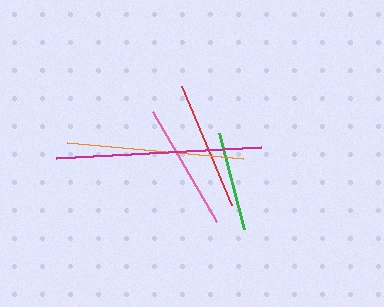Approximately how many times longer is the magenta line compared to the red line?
The magenta line is approximately 1.6 times the length of the red line.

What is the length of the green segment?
The green segment is approximately 99 pixels long.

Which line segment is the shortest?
The green line is the shortest at approximately 99 pixels.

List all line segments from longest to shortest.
From longest to shortest: magenta, orange, red, pink, green.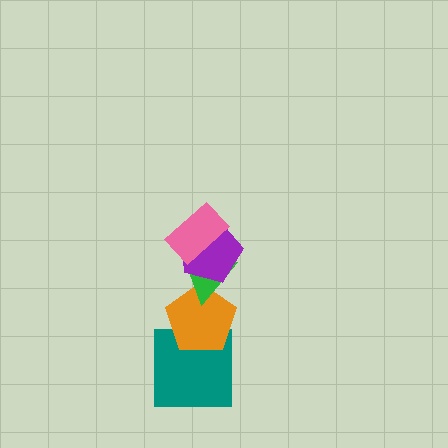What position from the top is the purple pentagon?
The purple pentagon is 2nd from the top.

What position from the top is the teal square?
The teal square is 5th from the top.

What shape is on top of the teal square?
The orange pentagon is on top of the teal square.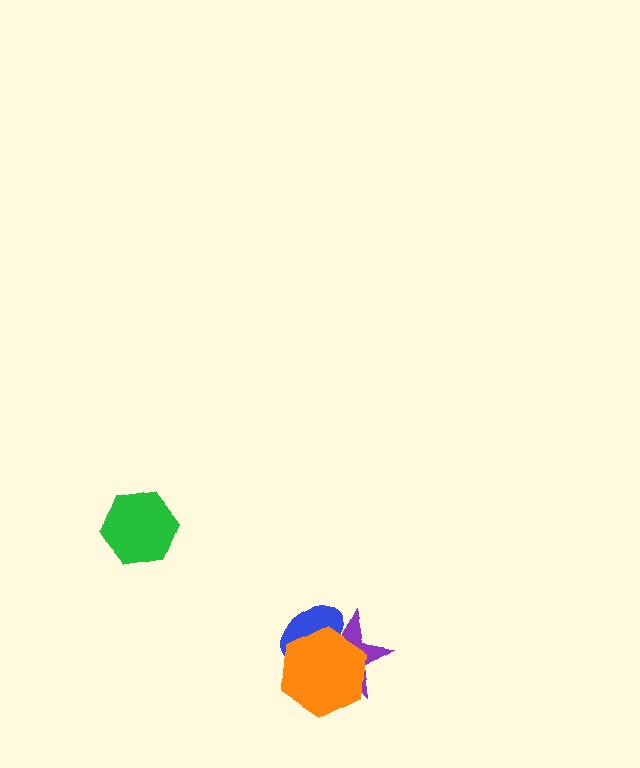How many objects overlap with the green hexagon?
0 objects overlap with the green hexagon.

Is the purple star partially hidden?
Yes, it is partially covered by another shape.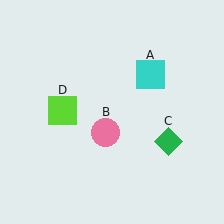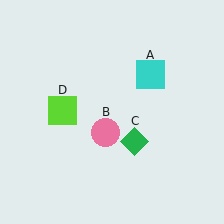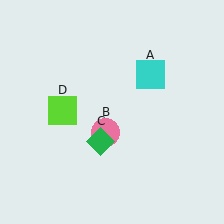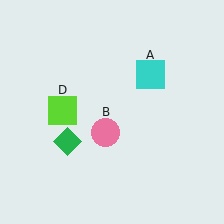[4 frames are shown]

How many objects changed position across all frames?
1 object changed position: green diamond (object C).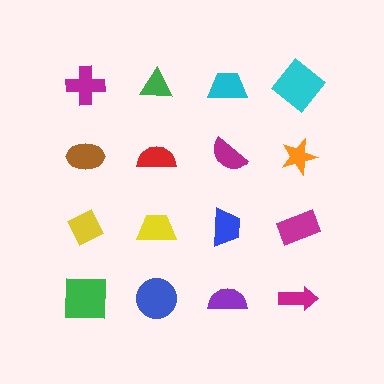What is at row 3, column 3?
A blue trapezoid.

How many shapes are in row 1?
4 shapes.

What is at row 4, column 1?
A green square.